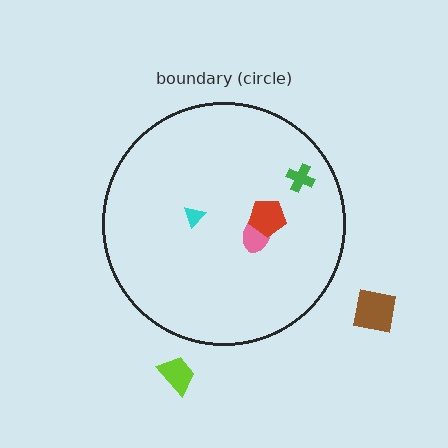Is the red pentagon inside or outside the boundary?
Inside.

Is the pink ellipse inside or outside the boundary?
Inside.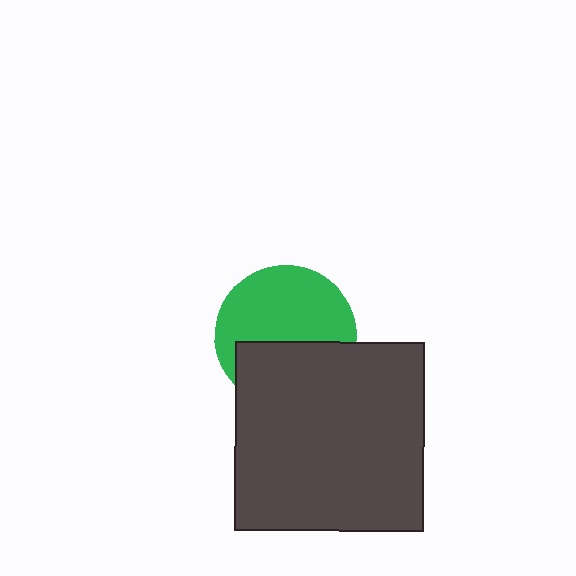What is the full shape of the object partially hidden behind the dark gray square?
The partially hidden object is a green circle.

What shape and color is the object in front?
The object in front is a dark gray square.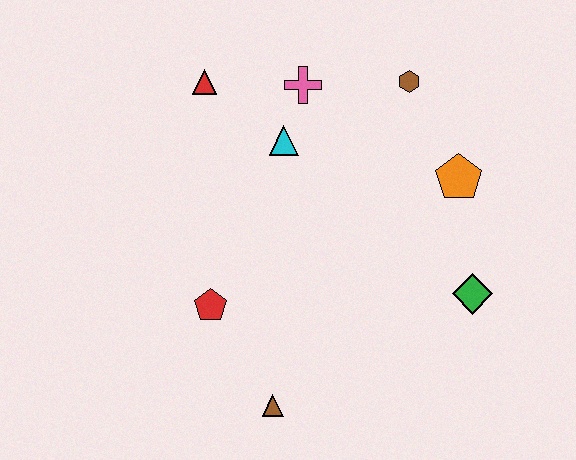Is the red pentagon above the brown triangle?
Yes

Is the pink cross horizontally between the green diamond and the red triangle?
Yes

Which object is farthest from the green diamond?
The red triangle is farthest from the green diamond.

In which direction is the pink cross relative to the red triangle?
The pink cross is to the right of the red triangle.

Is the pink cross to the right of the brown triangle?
Yes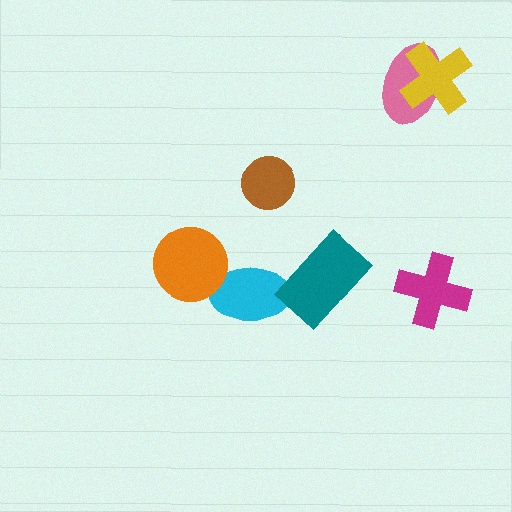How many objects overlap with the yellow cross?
1 object overlaps with the yellow cross.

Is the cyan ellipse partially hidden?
Yes, it is partially covered by another shape.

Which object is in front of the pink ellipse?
The yellow cross is in front of the pink ellipse.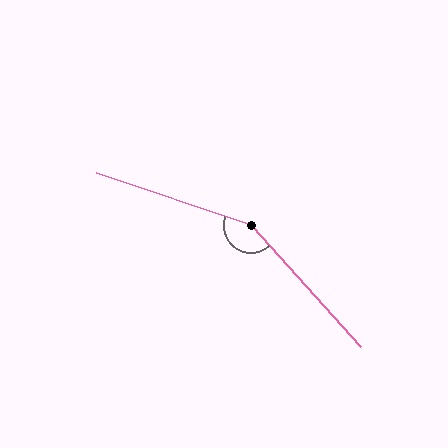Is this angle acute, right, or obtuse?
It is obtuse.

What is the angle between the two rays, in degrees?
Approximately 151 degrees.